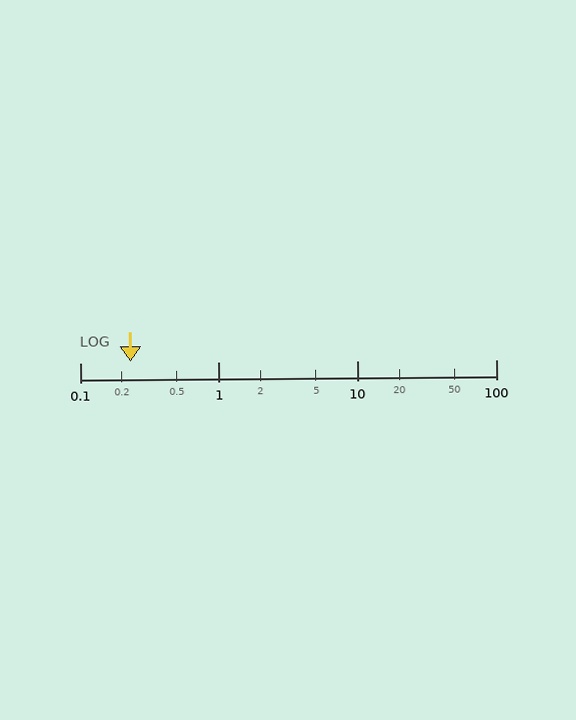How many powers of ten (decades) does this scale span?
The scale spans 3 decades, from 0.1 to 100.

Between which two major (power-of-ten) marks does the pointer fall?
The pointer is between 0.1 and 1.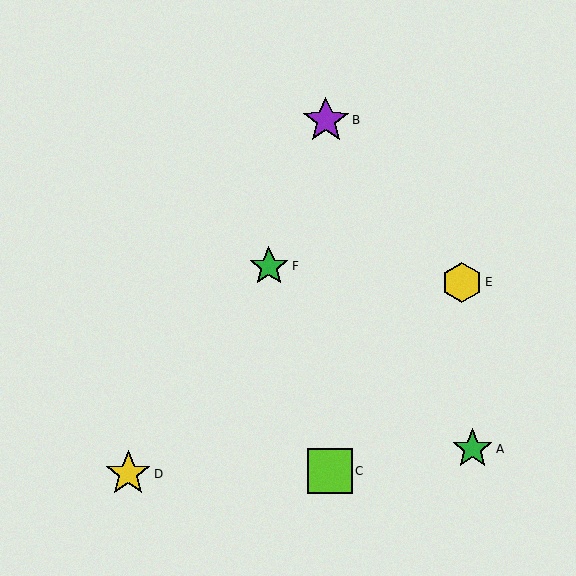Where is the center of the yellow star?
The center of the yellow star is at (128, 474).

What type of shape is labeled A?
Shape A is a green star.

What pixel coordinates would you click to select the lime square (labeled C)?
Click at (330, 471) to select the lime square C.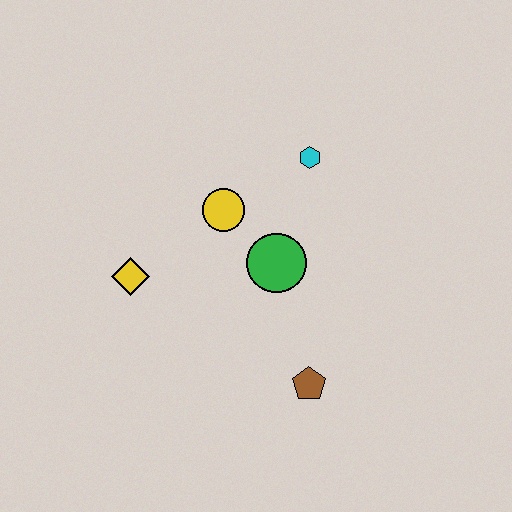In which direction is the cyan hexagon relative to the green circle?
The cyan hexagon is above the green circle.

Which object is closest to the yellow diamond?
The yellow circle is closest to the yellow diamond.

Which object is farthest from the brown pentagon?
The cyan hexagon is farthest from the brown pentagon.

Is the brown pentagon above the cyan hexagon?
No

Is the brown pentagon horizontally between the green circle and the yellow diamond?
No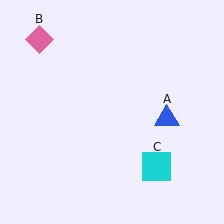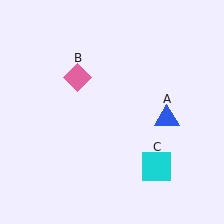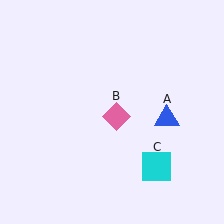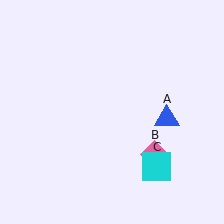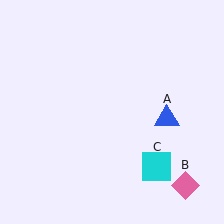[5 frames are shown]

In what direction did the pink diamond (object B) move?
The pink diamond (object B) moved down and to the right.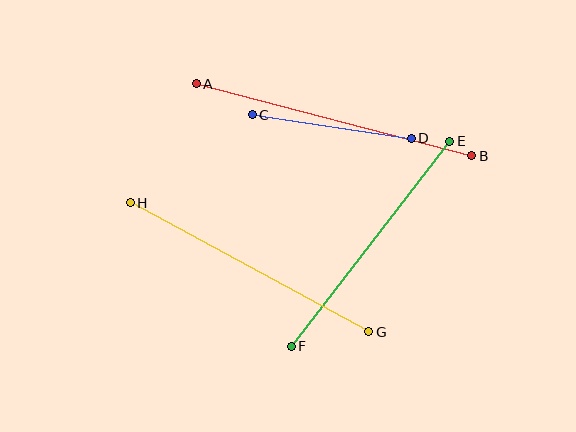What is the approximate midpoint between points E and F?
The midpoint is at approximately (370, 244) pixels.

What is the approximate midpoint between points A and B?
The midpoint is at approximately (334, 120) pixels.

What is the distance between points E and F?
The distance is approximately 259 pixels.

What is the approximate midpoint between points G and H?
The midpoint is at approximately (250, 267) pixels.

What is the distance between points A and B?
The distance is approximately 284 pixels.